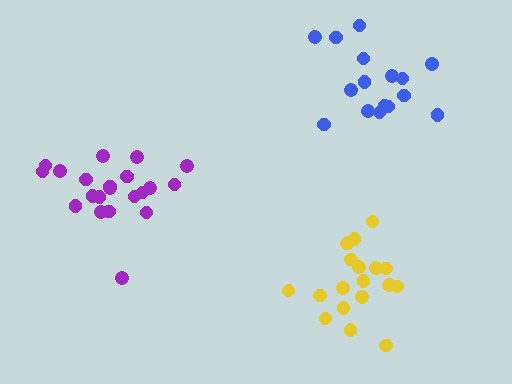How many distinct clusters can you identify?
There are 3 distinct clusters.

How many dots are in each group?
Group 1: 16 dots, Group 2: 19 dots, Group 3: 21 dots (56 total).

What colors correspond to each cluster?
The clusters are colored: blue, yellow, purple.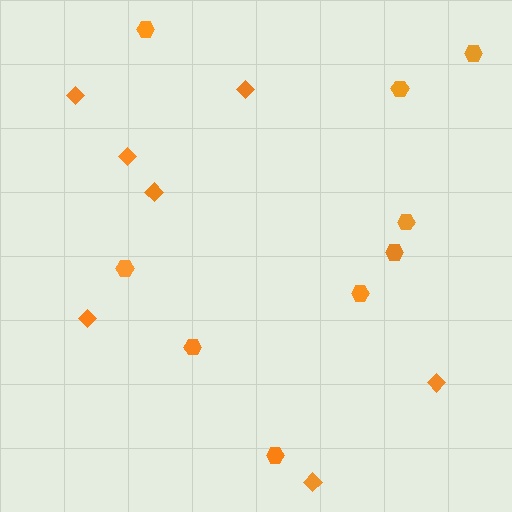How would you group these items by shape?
There are 2 groups: one group of hexagons (9) and one group of diamonds (7).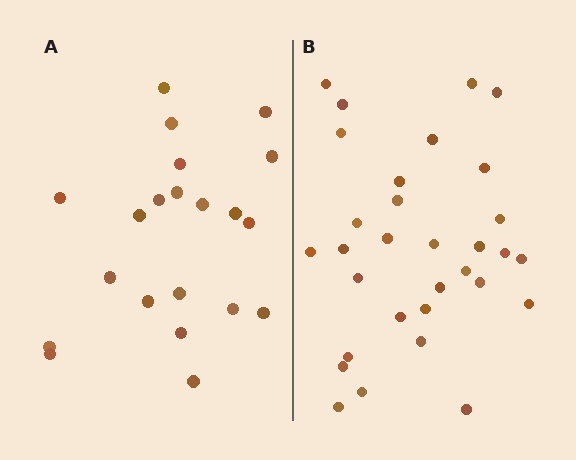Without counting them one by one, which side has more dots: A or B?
Region B (the right region) has more dots.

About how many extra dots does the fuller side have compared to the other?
Region B has roughly 10 or so more dots than region A.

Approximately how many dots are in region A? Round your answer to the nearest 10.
About 20 dots. (The exact count is 21, which rounds to 20.)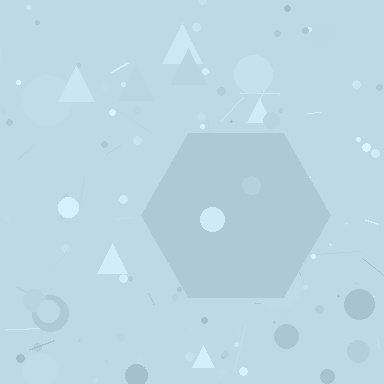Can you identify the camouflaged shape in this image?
The camouflaged shape is a hexagon.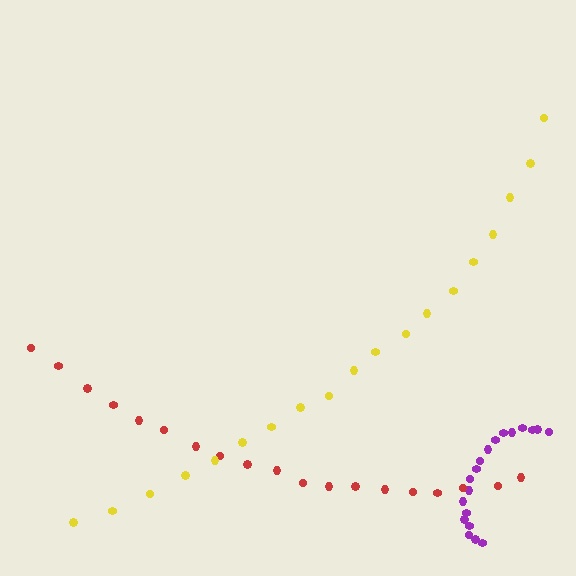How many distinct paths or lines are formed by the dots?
There are 3 distinct paths.